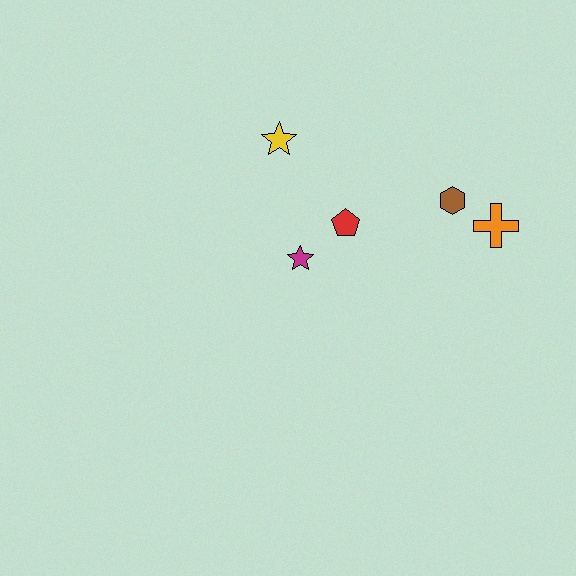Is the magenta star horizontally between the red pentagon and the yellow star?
Yes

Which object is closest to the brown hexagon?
The orange cross is closest to the brown hexagon.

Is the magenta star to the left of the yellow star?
No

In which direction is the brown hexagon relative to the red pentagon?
The brown hexagon is to the right of the red pentagon.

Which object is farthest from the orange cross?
The yellow star is farthest from the orange cross.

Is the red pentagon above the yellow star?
No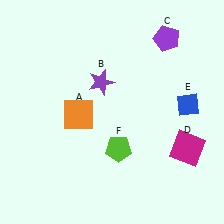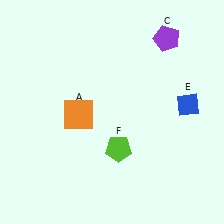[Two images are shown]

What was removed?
The purple star (B), the magenta square (D) were removed in Image 2.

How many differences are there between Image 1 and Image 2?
There are 2 differences between the two images.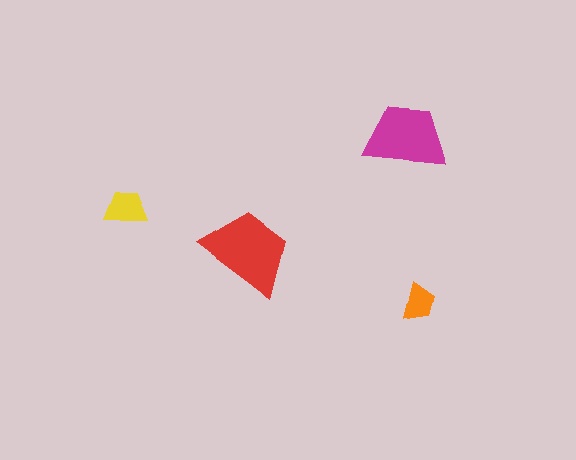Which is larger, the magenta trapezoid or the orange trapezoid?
The magenta one.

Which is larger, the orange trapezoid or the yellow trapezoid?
The yellow one.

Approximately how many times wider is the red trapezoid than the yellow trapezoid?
About 2 times wider.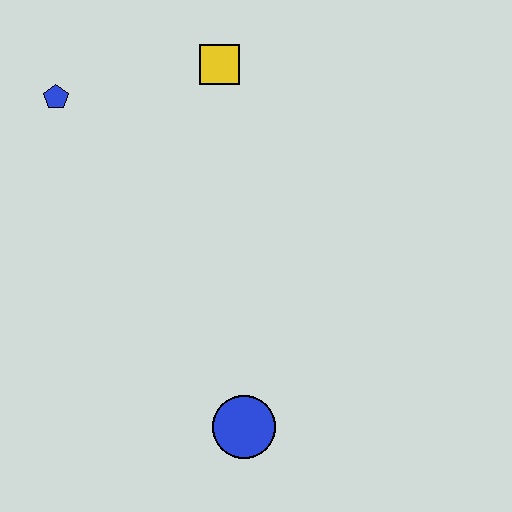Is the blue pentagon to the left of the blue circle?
Yes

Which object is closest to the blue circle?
The yellow square is closest to the blue circle.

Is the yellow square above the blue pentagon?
Yes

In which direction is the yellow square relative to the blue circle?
The yellow square is above the blue circle.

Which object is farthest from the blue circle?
The blue pentagon is farthest from the blue circle.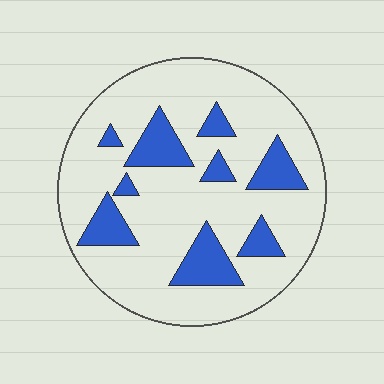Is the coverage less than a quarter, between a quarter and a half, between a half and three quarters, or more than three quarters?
Less than a quarter.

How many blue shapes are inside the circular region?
9.